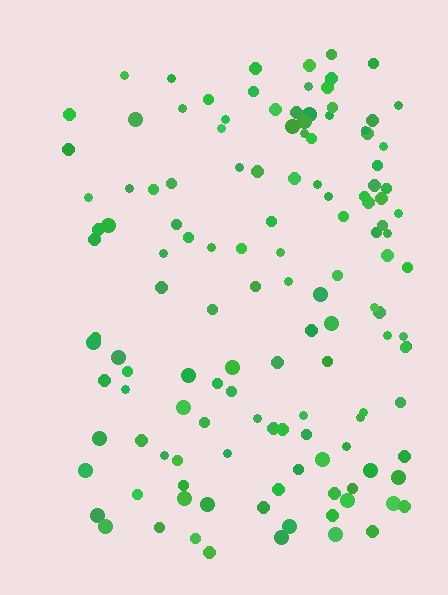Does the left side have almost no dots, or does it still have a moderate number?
Still a moderate number, just noticeably fewer than the right.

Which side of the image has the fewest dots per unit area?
The left.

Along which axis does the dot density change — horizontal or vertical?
Horizontal.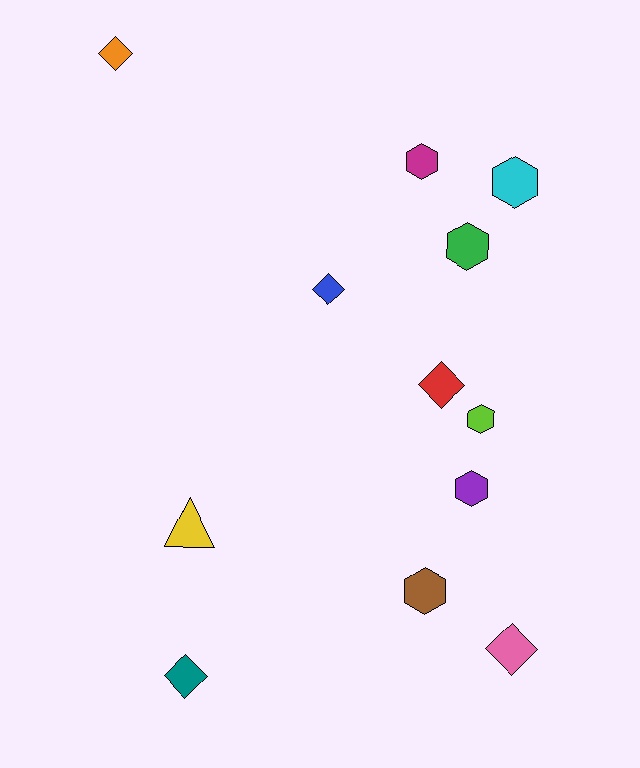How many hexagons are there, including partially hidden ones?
There are 6 hexagons.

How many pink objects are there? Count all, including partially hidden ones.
There is 1 pink object.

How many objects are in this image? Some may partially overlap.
There are 12 objects.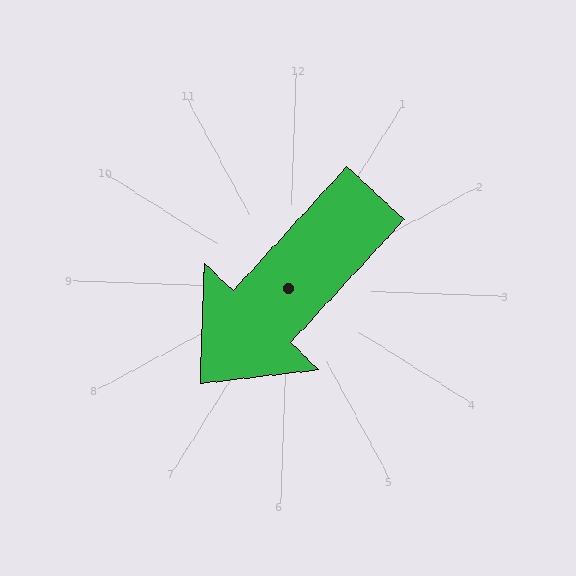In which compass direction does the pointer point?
Southwest.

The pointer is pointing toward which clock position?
Roughly 7 o'clock.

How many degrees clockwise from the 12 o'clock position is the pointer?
Approximately 221 degrees.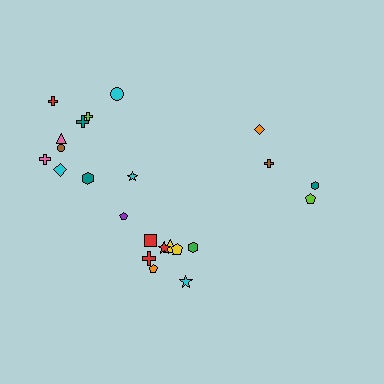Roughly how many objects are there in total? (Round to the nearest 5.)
Roughly 25 objects in total.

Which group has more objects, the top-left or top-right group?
The top-left group.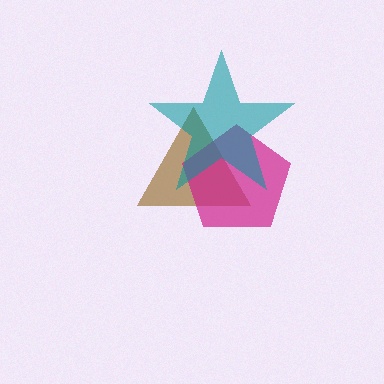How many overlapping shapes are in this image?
There are 3 overlapping shapes in the image.